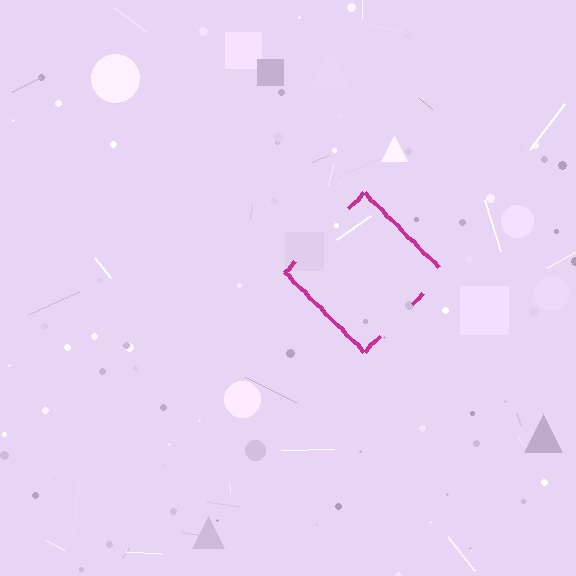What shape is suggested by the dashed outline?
The dashed outline suggests a diamond.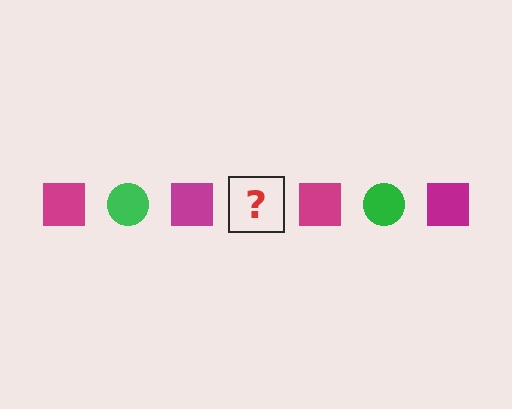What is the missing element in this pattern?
The missing element is a green circle.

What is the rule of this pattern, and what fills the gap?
The rule is that the pattern alternates between magenta square and green circle. The gap should be filled with a green circle.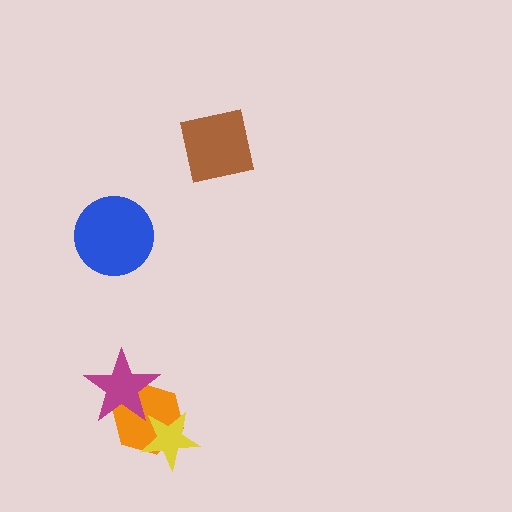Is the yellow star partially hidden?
No, no other shape covers it.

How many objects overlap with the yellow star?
1 object overlaps with the yellow star.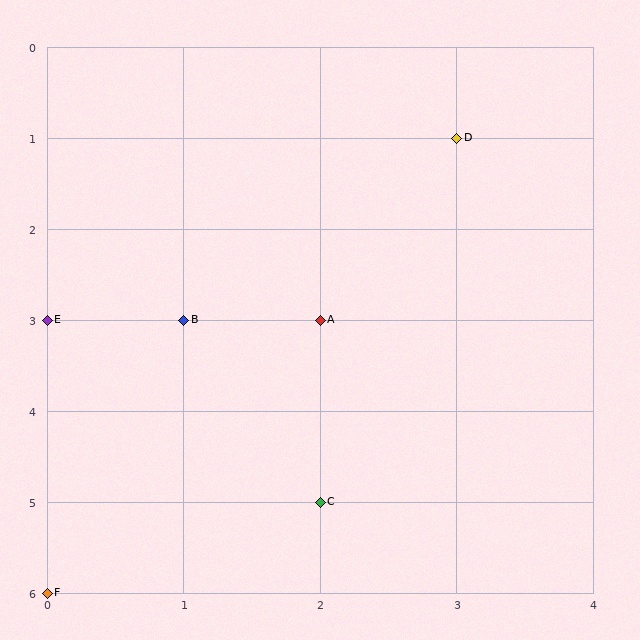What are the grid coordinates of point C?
Point C is at grid coordinates (2, 5).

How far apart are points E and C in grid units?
Points E and C are 2 columns and 2 rows apart (about 2.8 grid units diagonally).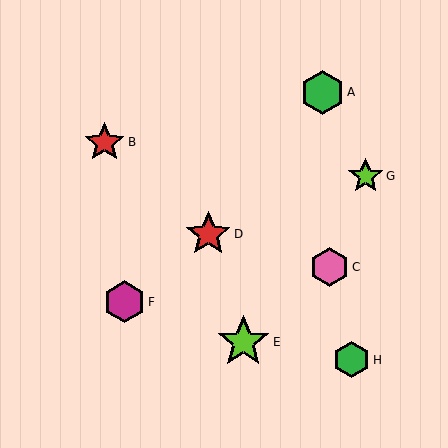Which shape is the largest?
The lime star (labeled E) is the largest.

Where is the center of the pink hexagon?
The center of the pink hexagon is at (329, 267).